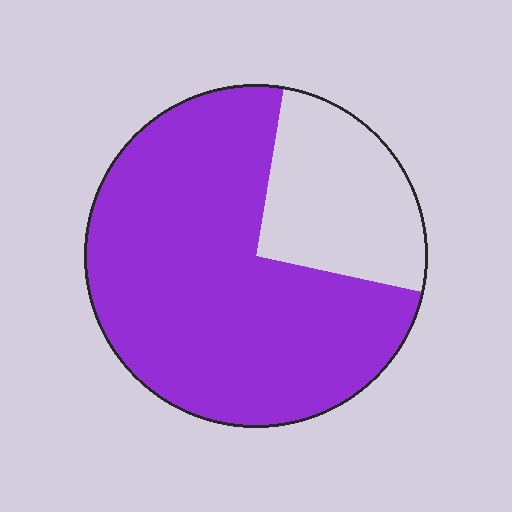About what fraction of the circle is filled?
About three quarters (3/4).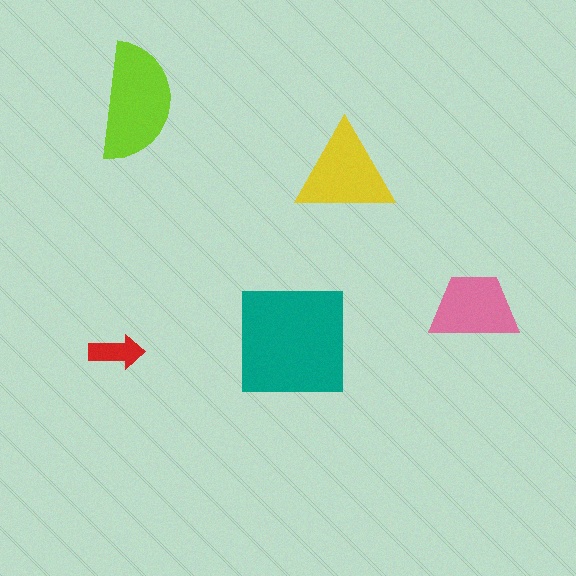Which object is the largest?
The teal square.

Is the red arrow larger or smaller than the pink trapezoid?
Smaller.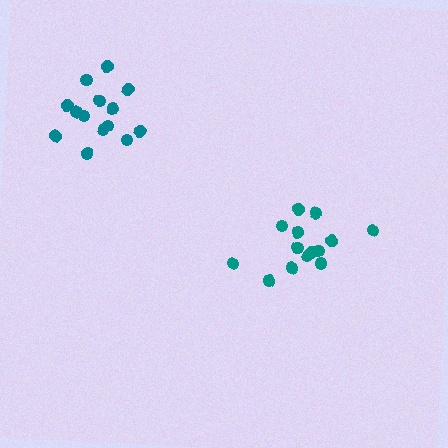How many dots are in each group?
Group 1: 14 dots, Group 2: 14 dots (28 total).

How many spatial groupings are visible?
There are 2 spatial groupings.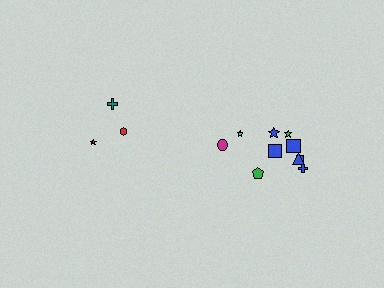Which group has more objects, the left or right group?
The right group.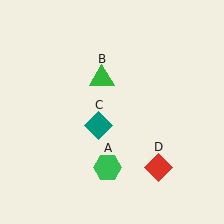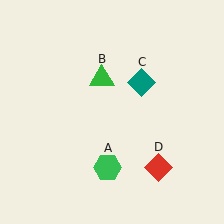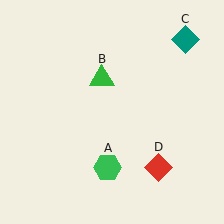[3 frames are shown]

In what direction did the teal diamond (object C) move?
The teal diamond (object C) moved up and to the right.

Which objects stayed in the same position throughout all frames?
Green hexagon (object A) and green triangle (object B) and red diamond (object D) remained stationary.